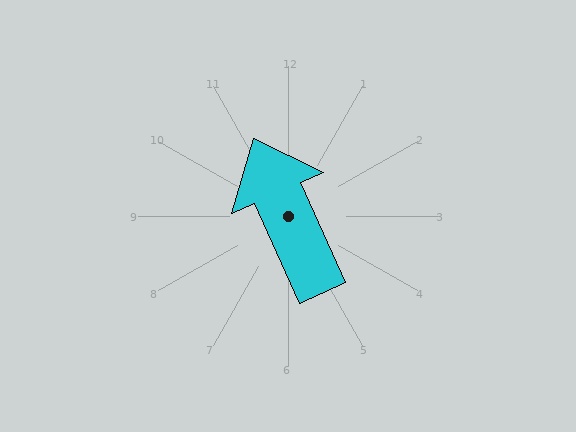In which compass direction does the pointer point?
Northwest.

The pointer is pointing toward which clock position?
Roughly 11 o'clock.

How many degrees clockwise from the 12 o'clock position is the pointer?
Approximately 336 degrees.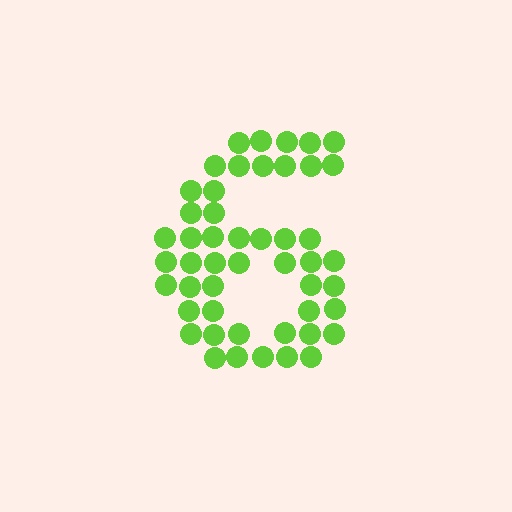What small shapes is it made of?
It is made of small circles.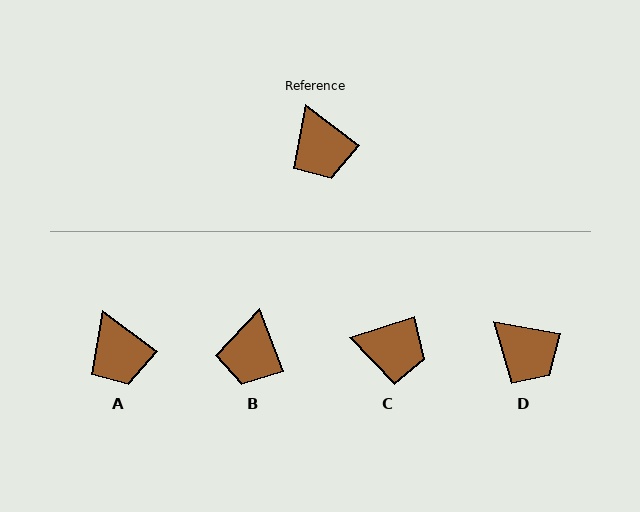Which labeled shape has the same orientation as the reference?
A.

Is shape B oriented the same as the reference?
No, it is off by about 33 degrees.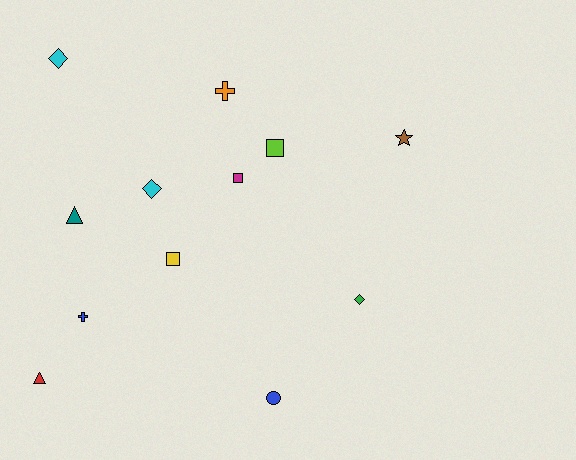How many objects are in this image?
There are 12 objects.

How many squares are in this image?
There are 3 squares.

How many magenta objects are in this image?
There is 1 magenta object.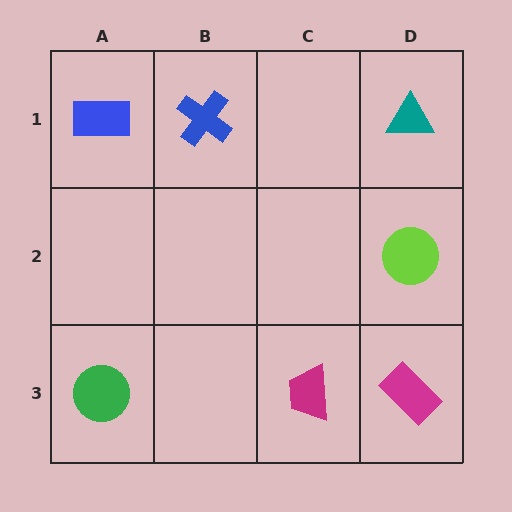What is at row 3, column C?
A magenta trapezoid.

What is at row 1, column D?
A teal triangle.